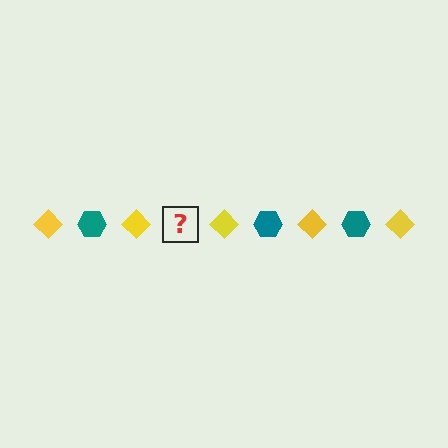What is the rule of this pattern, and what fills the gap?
The rule is that the pattern alternates between yellow diamond and teal hexagon. The gap should be filled with a teal hexagon.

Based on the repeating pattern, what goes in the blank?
The blank should be a teal hexagon.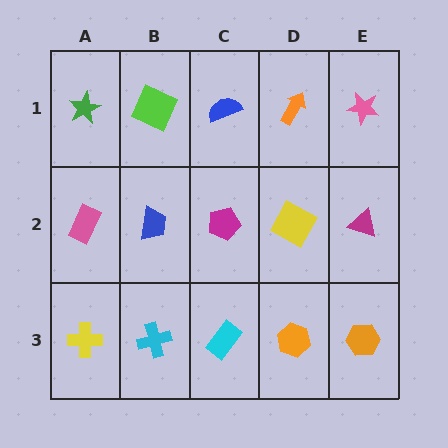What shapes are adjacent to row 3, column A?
A pink rectangle (row 2, column A), a cyan cross (row 3, column B).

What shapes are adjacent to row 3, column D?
A yellow square (row 2, column D), a cyan rectangle (row 3, column C), an orange hexagon (row 3, column E).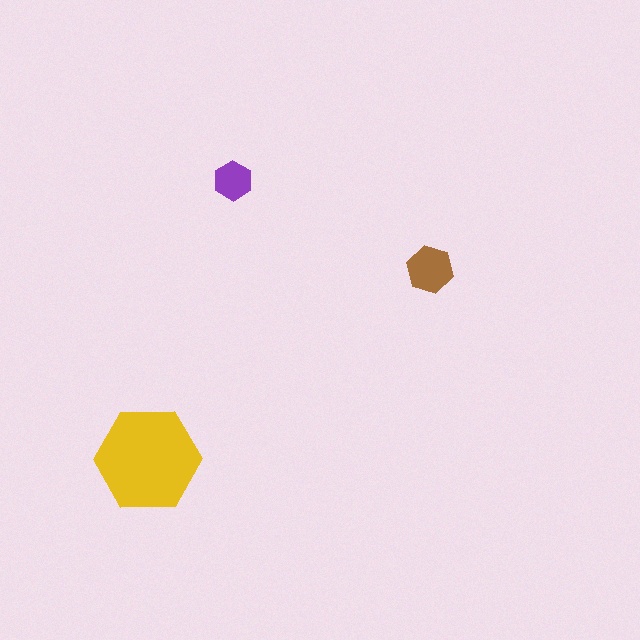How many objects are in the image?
There are 3 objects in the image.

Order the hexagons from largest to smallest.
the yellow one, the brown one, the purple one.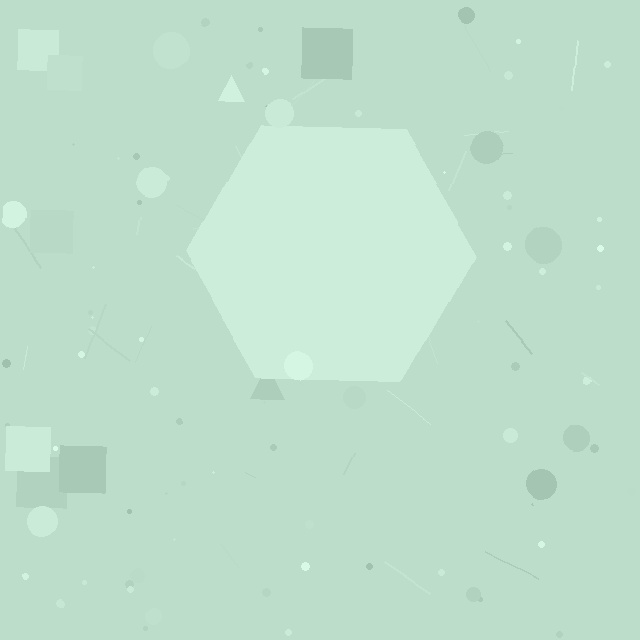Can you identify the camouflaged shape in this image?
The camouflaged shape is a hexagon.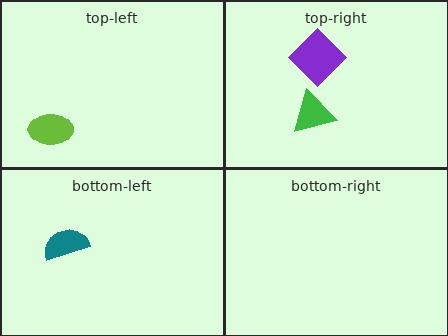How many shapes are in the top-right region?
2.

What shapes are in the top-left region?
The lime ellipse.